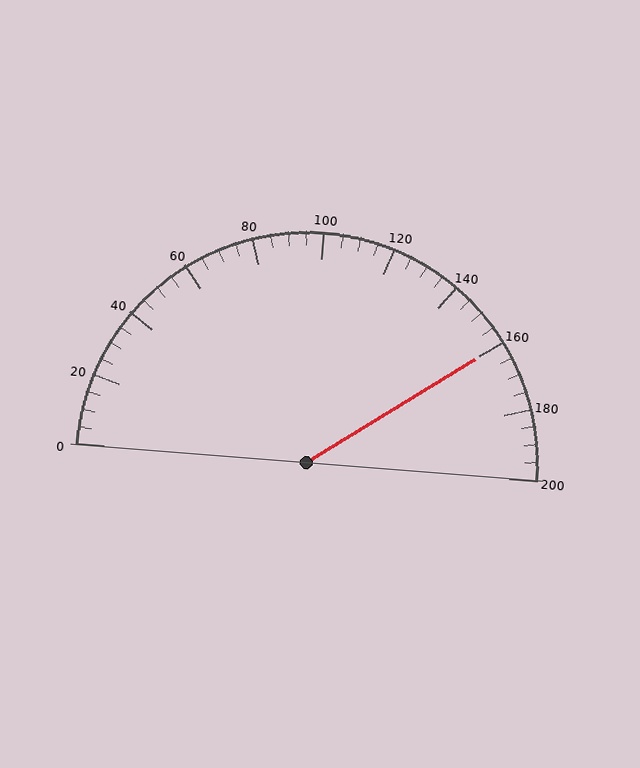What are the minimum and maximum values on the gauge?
The gauge ranges from 0 to 200.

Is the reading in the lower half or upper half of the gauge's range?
The reading is in the upper half of the range (0 to 200).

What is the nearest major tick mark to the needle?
The nearest major tick mark is 160.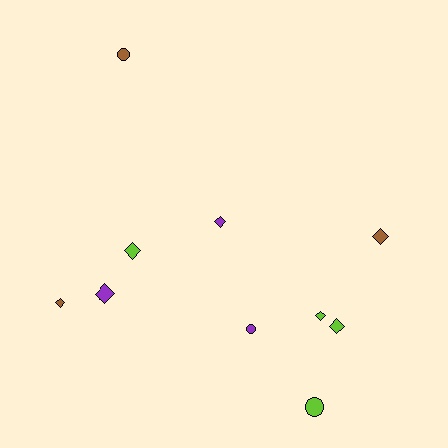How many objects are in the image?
There are 10 objects.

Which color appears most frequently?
Lime, with 4 objects.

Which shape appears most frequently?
Diamond, with 7 objects.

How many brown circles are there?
There is 1 brown circle.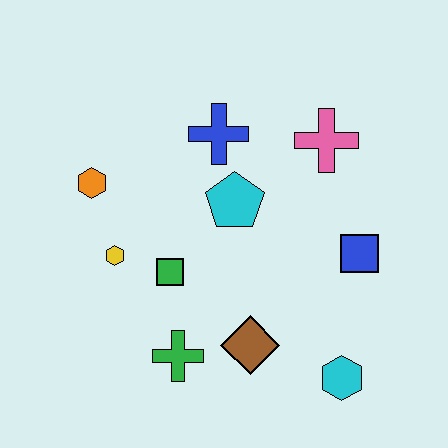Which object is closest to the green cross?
The brown diamond is closest to the green cross.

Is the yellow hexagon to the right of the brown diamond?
No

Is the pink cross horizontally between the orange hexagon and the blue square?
Yes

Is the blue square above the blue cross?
No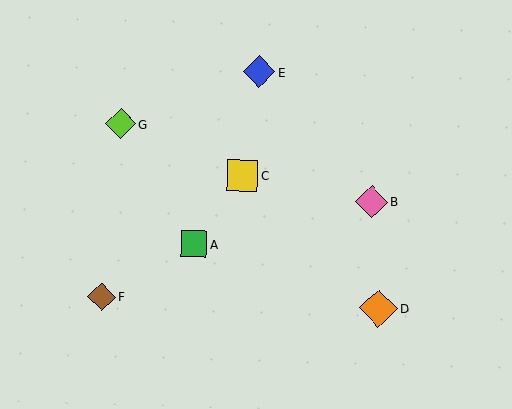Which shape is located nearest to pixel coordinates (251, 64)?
The blue diamond (labeled E) at (259, 72) is nearest to that location.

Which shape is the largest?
The orange diamond (labeled D) is the largest.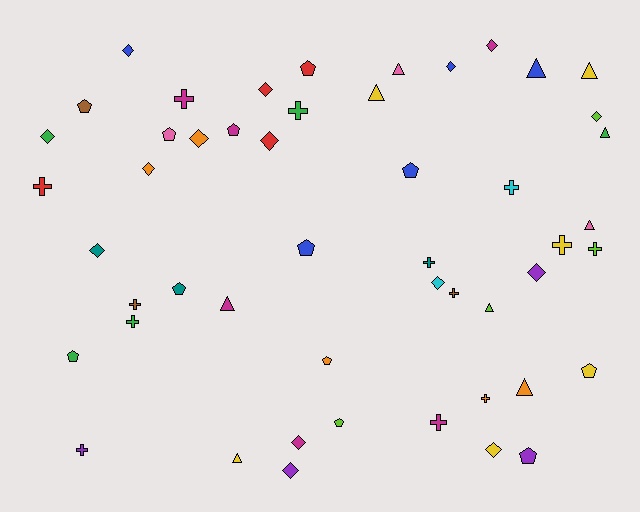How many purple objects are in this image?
There are 4 purple objects.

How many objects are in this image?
There are 50 objects.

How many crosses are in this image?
There are 13 crosses.